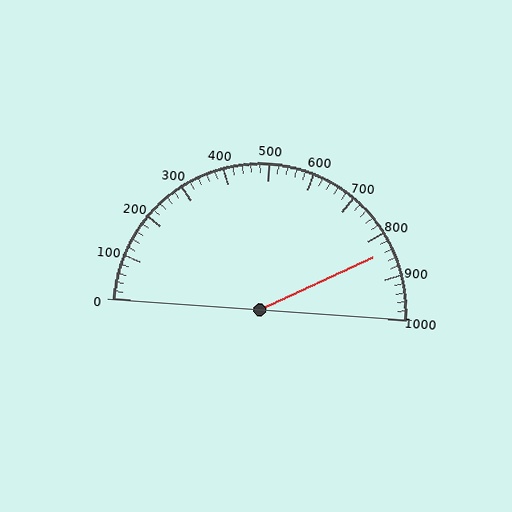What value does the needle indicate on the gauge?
The needle indicates approximately 840.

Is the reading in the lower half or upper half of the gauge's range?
The reading is in the upper half of the range (0 to 1000).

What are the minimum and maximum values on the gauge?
The gauge ranges from 0 to 1000.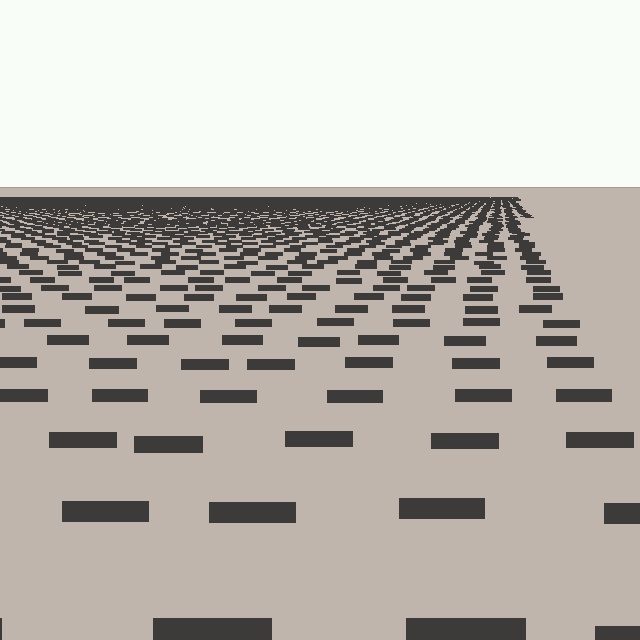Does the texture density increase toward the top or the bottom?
Density increases toward the top.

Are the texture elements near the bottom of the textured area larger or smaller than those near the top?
Larger. Near the bottom, elements are closer to the viewer and appear at a bigger on-screen size.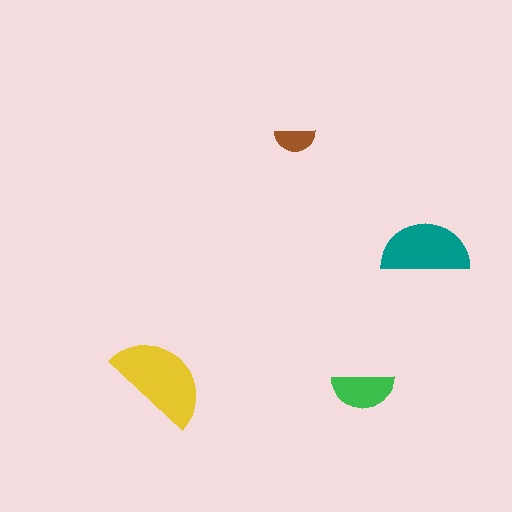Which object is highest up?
The brown semicircle is topmost.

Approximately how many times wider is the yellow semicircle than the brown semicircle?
About 2.5 times wider.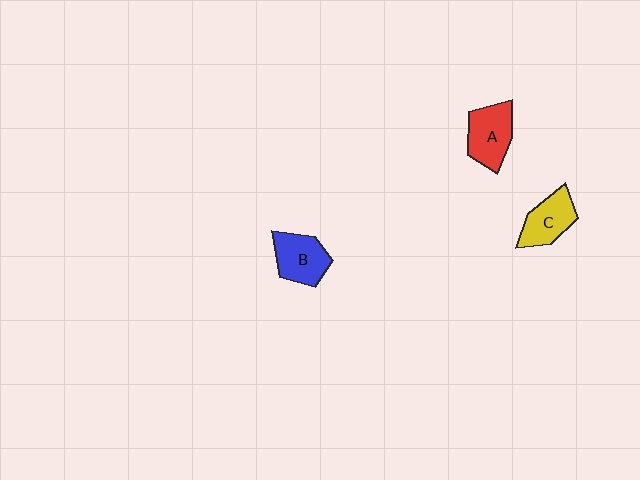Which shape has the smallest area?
Shape C (yellow).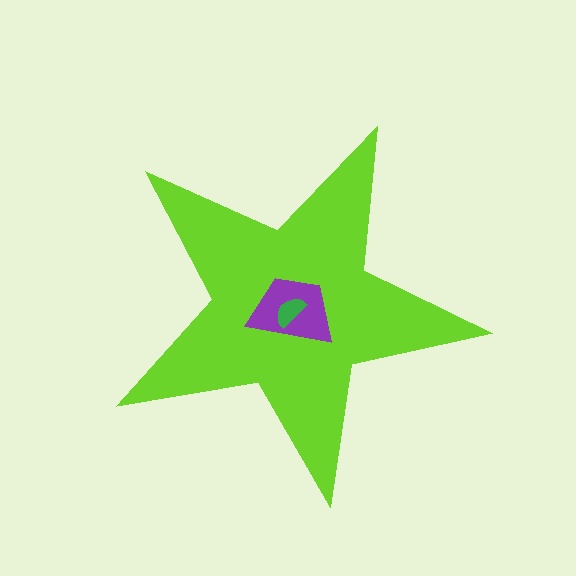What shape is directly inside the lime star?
The purple trapezoid.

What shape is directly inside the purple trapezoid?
The green semicircle.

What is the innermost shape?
The green semicircle.